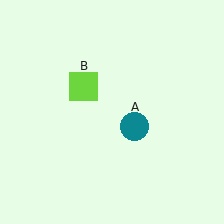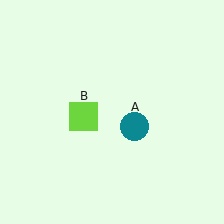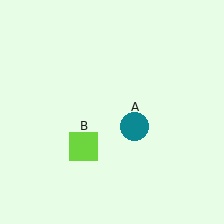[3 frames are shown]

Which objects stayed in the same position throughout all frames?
Teal circle (object A) remained stationary.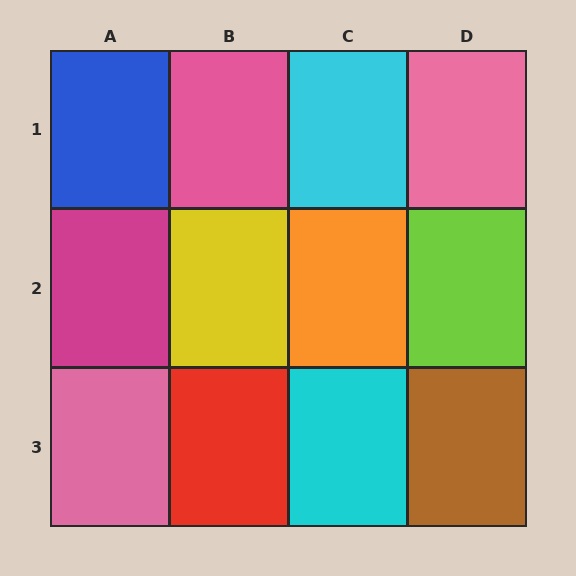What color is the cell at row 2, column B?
Yellow.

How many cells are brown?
1 cell is brown.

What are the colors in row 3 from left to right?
Pink, red, cyan, brown.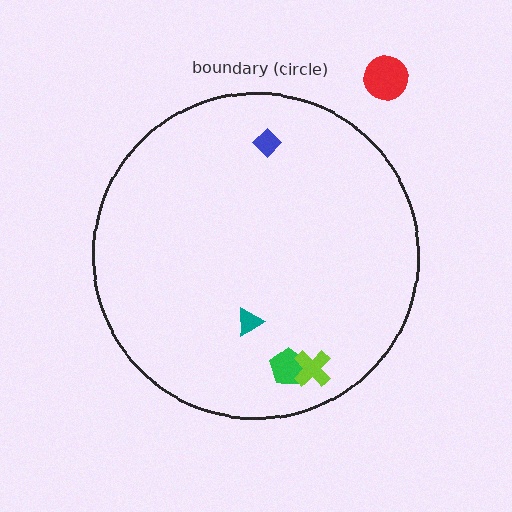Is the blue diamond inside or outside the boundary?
Inside.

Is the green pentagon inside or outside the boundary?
Inside.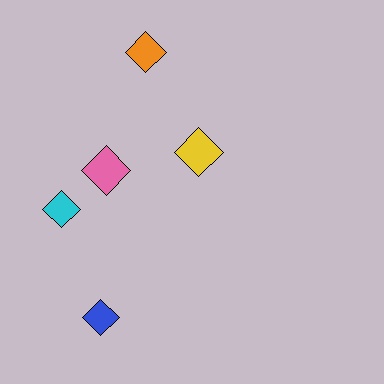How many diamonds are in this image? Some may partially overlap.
There are 5 diamonds.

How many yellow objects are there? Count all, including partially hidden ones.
There is 1 yellow object.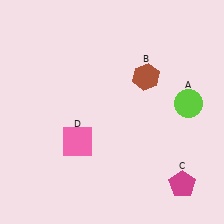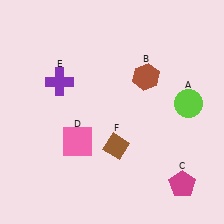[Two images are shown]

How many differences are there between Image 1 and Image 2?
There are 2 differences between the two images.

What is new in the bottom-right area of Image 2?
A brown diamond (F) was added in the bottom-right area of Image 2.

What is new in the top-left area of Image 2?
A purple cross (E) was added in the top-left area of Image 2.